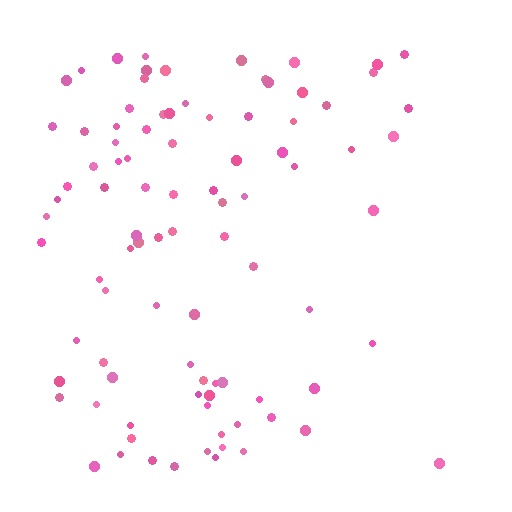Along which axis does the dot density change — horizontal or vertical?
Horizontal.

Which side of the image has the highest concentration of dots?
The left.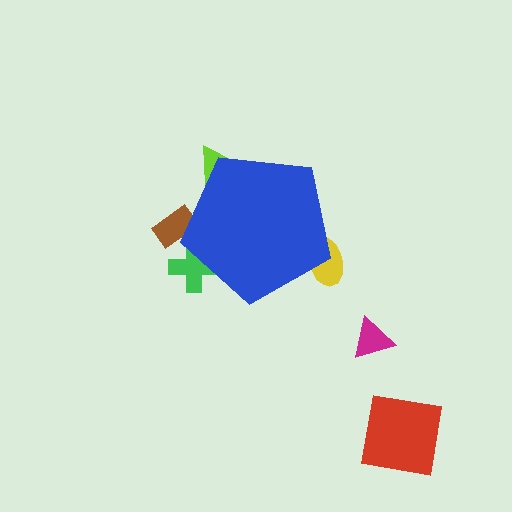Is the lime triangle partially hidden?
Yes, the lime triangle is partially hidden behind the blue pentagon.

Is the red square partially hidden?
No, the red square is fully visible.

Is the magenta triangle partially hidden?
No, the magenta triangle is fully visible.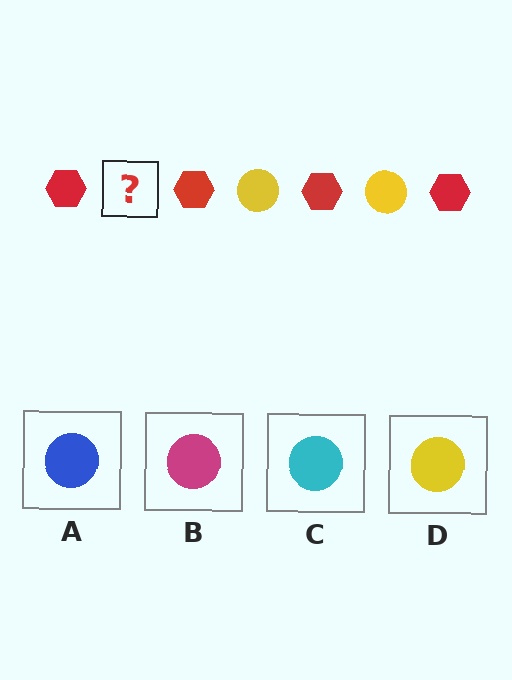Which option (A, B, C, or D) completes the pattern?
D.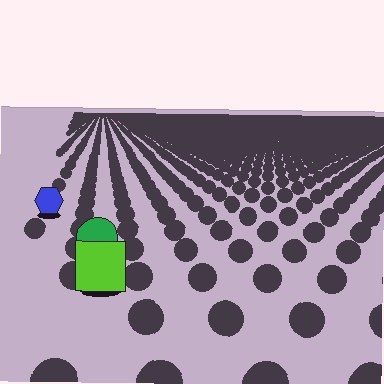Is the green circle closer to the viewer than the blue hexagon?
Yes. The green circle is closer — you can tell from the texture gradient: the ground texture is coarser near it.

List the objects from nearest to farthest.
From nearest to farthest: the lime square, the green circle, the blue hexagon.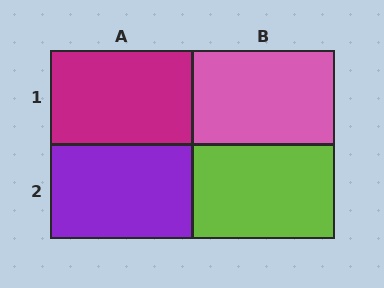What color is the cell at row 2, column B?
Lime.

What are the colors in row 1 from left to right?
Magenta, pink.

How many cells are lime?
1 cell is lime.